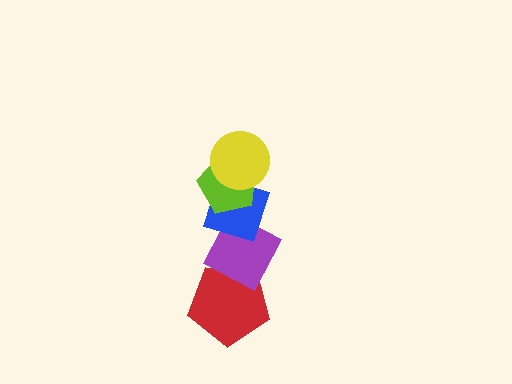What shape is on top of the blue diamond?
The lime pentagon is on top of the blue diamond.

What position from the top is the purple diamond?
The purple diamond is 4th from the top.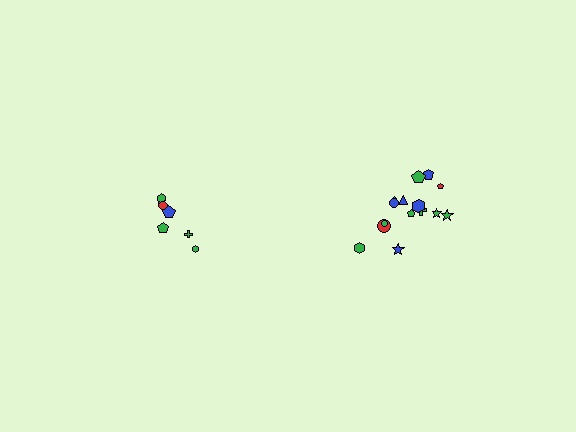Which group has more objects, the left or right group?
The right group.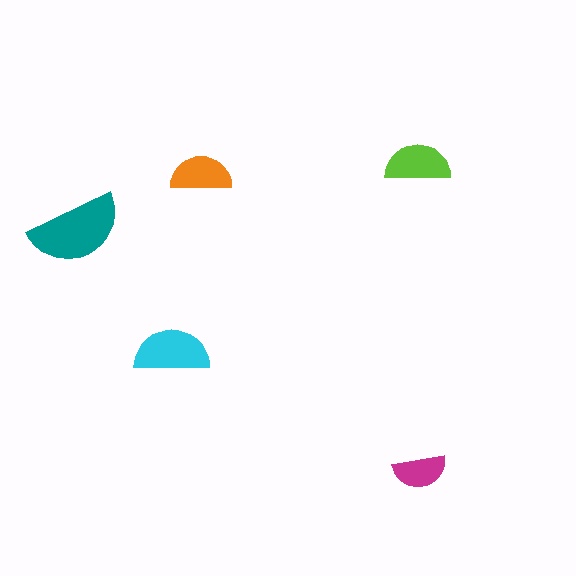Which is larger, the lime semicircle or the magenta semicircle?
The lime one.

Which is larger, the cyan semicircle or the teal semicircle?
The teal one.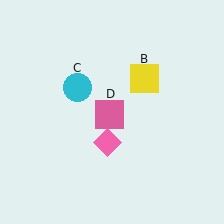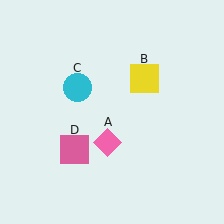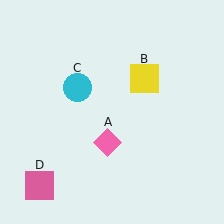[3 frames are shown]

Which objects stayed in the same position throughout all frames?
Pink diamond (object A) and yellow square (object B) and cyan circle (object C) remained stationary.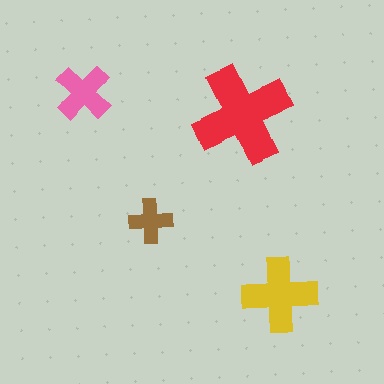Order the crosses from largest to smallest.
the red one, the yellow one, the pink one, the brown one.